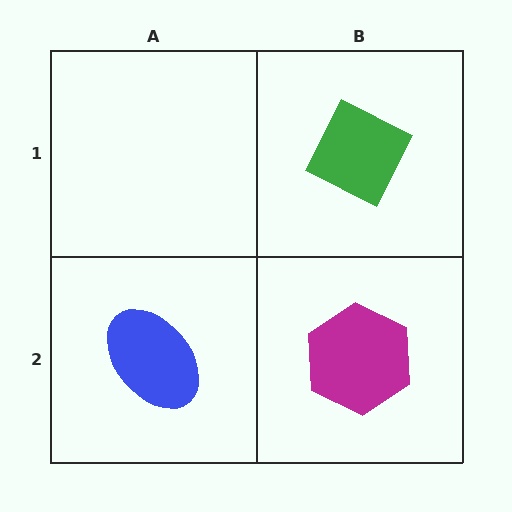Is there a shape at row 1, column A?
No, that cell is empty.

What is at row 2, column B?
A magenta hexagon.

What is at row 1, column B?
A green diamond.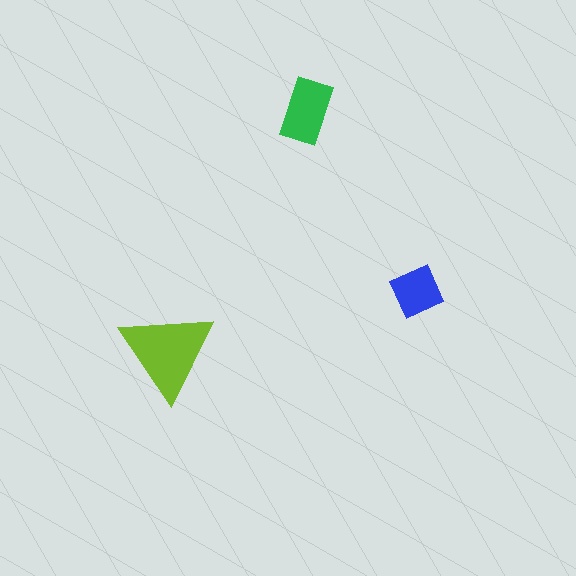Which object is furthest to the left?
The lime triangle is leftmost.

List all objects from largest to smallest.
The lime triangle, the green rectangle, the blue diamond.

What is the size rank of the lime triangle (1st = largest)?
1st.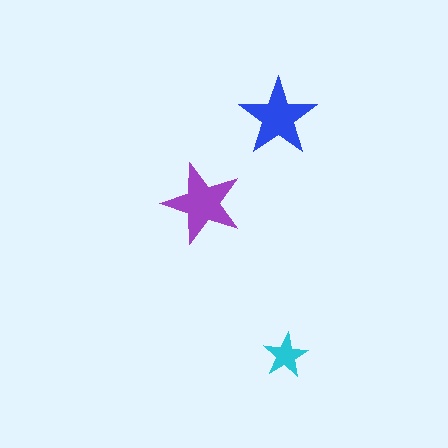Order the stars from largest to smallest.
the purple one, the blue one, the cyan one.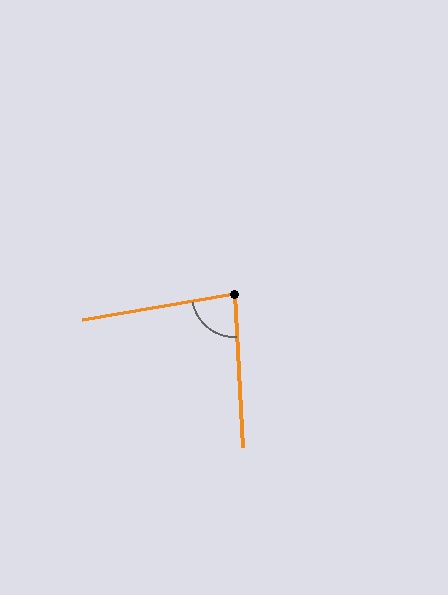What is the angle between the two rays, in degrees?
Approximately 83 degrees.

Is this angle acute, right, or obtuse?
It is acute.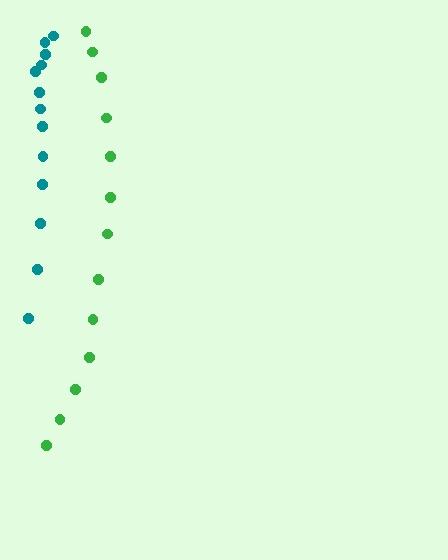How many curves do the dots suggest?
There are 2 distinct paths.